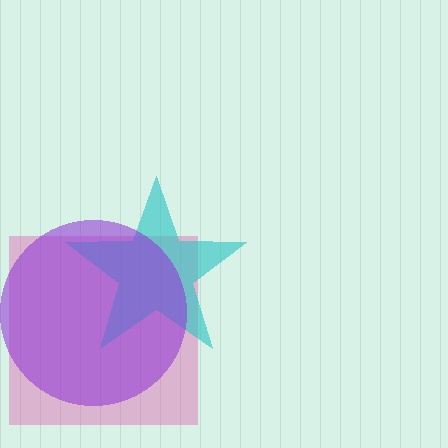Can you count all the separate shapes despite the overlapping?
Yes, there are 3 separate shapes.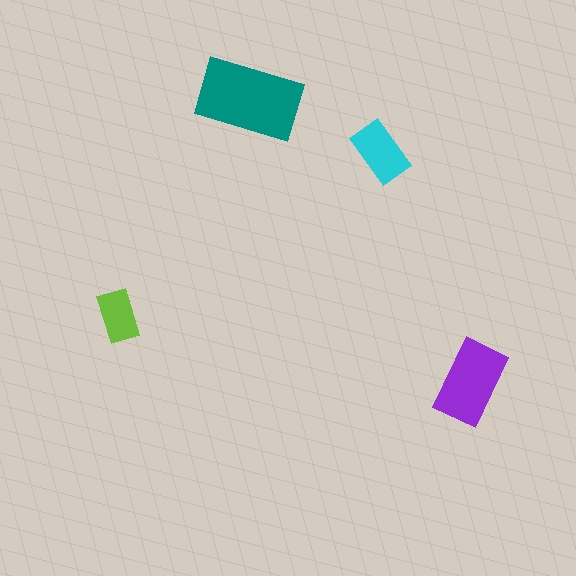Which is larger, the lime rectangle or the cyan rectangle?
The cyan one.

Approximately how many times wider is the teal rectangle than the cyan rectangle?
About 1.5 times wider.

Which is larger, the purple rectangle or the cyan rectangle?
The purple one.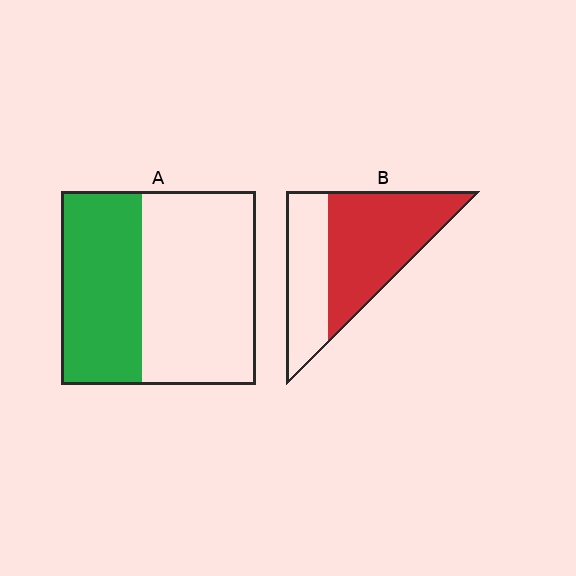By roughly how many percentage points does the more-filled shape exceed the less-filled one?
By roughly 20 percentage points (B over A).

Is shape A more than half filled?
No.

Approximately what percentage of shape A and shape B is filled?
A is approximately 40% and B is approximately 60%.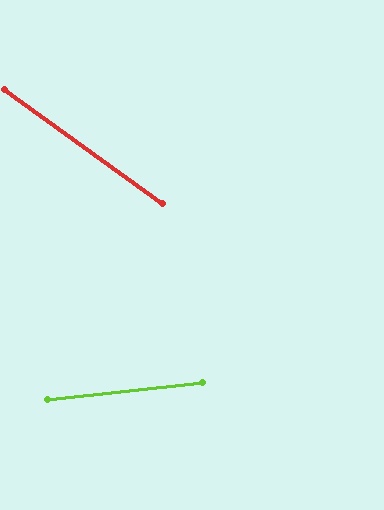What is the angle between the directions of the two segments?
Approximately 42 degrees.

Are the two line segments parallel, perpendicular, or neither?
Neither parallel nor perpendicular — they differ by about 42°.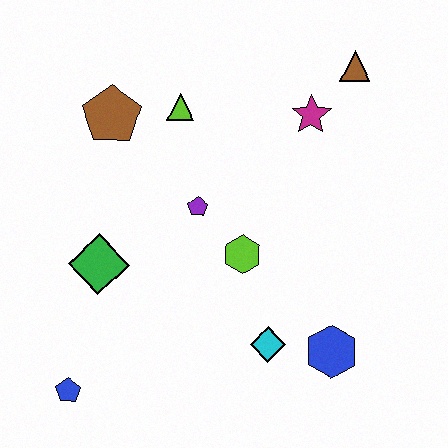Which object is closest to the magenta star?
The brown triangle is closest to the magenta star.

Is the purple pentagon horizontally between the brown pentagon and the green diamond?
No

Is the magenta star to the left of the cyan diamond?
No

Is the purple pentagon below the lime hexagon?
No